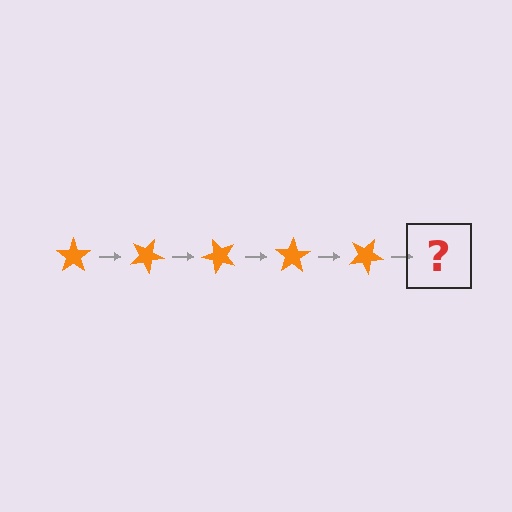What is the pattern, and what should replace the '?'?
The pattern is that the star rotates 25 degrees each step. The '?' should be an orange star rotated 125 degrees.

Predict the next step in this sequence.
The next step is an orange star rotated 125 degrees.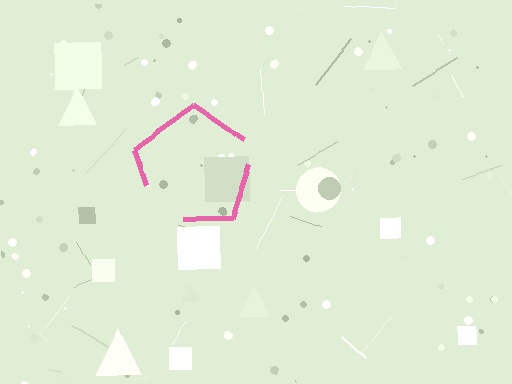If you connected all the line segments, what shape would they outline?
They would outline a pentagon.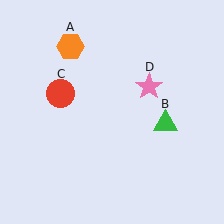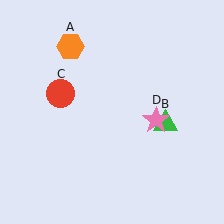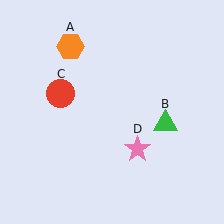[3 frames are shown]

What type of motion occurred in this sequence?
The pink star (object D) rotated clockwise around the center of the scene.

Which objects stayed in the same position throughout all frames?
Orange hexagon (object A) and green triangle (object B) and red circle (object C) remained stationary.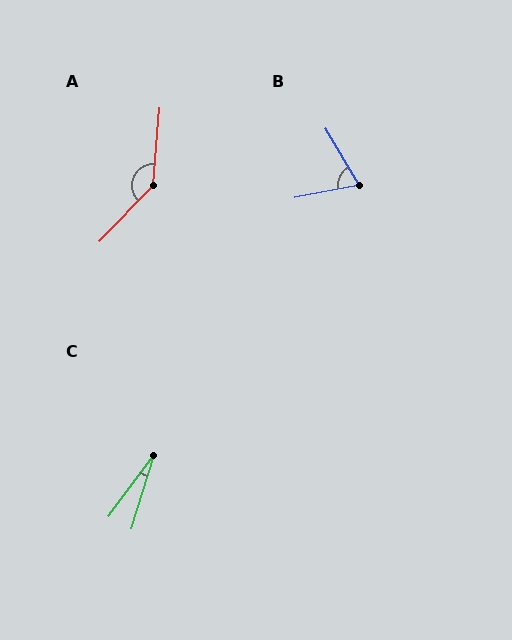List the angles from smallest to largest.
C (19°), B (70°), A (141°).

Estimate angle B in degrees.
Approximately 70 degrees.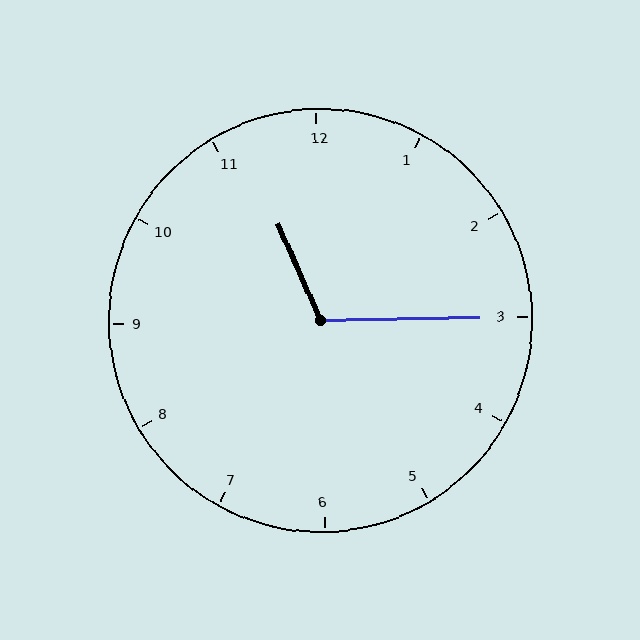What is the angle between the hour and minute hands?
Approximately 112 degrees.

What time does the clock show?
11:15.